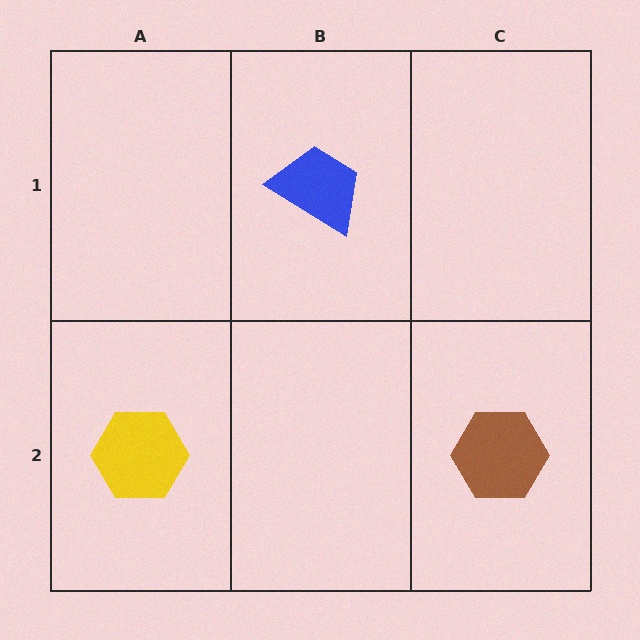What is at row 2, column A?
A yellow hexagon.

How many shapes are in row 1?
1 shape.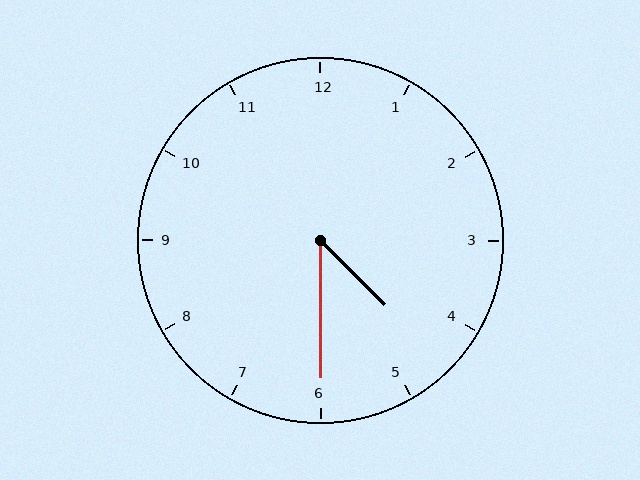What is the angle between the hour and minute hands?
Approximately 45 degrees.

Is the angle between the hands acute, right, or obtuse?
It is acute.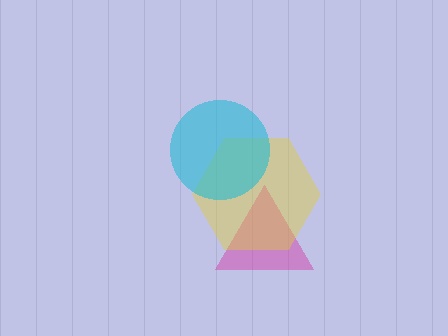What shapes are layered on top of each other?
The layered shapes are: a magenta triangle, a yellow hexagon, a cyan circle.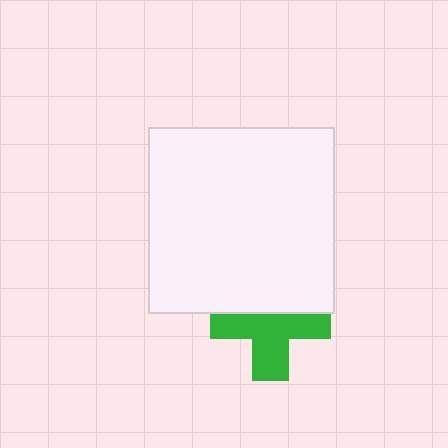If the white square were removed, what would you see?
You would see the complete green cross.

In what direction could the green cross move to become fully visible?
The green cross could move down. That would shift it out from behind the white square entirely.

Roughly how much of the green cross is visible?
About half of it is visible (roughly 62%).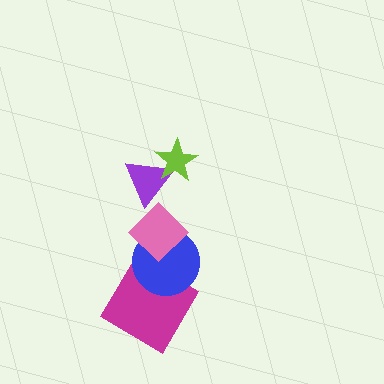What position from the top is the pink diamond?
The pink diamond is 3rd from the top.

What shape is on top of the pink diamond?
The purple triangle is on top of the pink diamond.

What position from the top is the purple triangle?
The purple triangle is 2nd from the top.